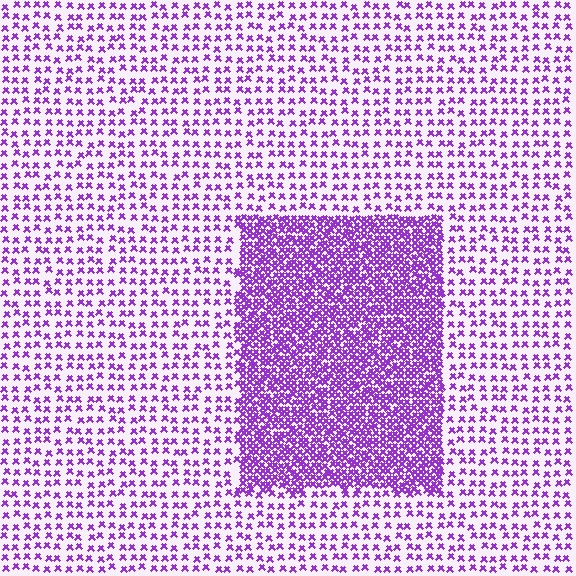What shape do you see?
I see a rectangle.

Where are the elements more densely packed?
The elements are more densely packed inside the rectangle boundary.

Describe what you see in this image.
The image contains small purple elements arranged at two different densities. A rectangle-shaped region is visible where the elements are more densely packed than the surrounding area.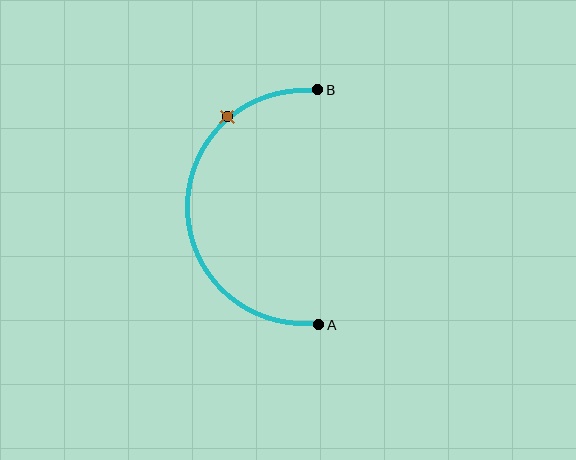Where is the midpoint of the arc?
The arc midpoint is the point on the curve farthest from the straight line joining A and B. It sits to the left of that line.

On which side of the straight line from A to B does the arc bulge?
The arc bulges to the left of the straight line connecting A and B.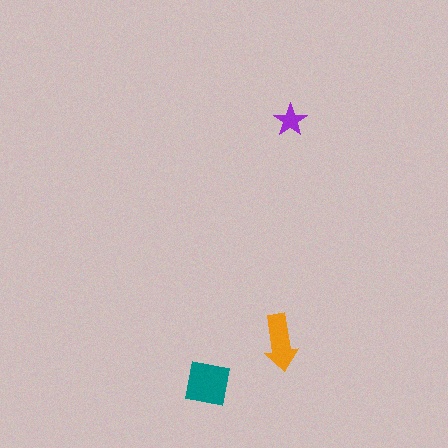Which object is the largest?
The teal square.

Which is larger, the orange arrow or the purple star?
The orange arrow.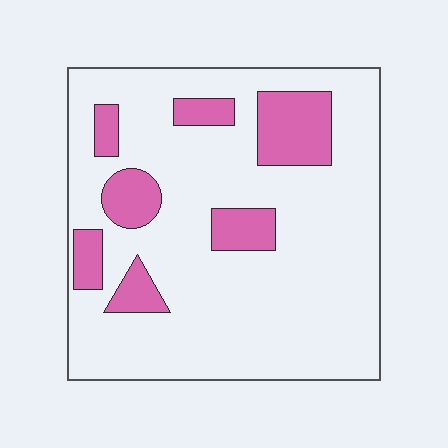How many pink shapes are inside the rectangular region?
7.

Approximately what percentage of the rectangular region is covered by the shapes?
Approximately 20%.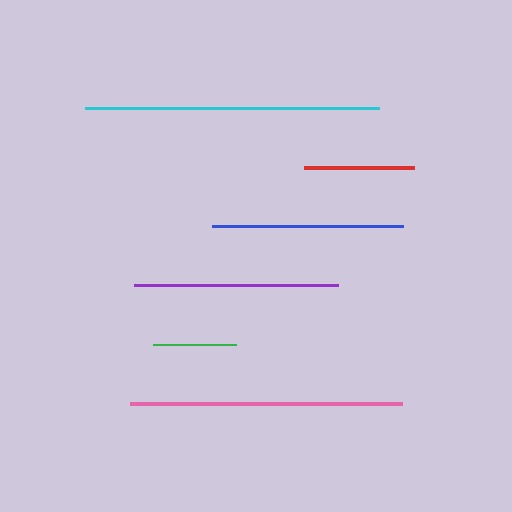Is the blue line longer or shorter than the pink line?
The pink line is longer than the blue line.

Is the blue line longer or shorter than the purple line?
The purple line is longer than the blue line.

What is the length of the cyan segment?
The cyan segment is approximately 294 pixels long.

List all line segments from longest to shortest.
From longest to shortest: cyan, pink, purple, blue, red, green.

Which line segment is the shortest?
The green line is the shortest at approximately 83 pixels.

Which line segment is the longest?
The cyan line is the longest at approximately 294 pixels.